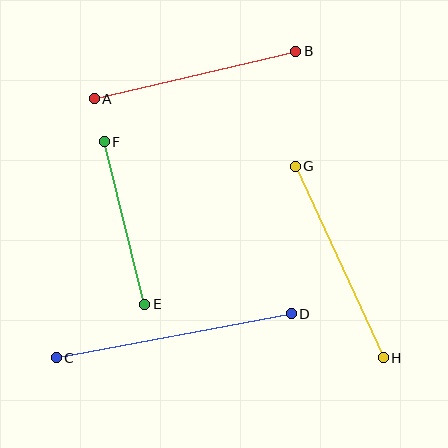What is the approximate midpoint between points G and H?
The midpoint is at approximately (339, 262) pixels.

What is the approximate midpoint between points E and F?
The midpoint is at approximately (125, 223) pixels.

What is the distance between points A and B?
The distance is approximately 207 pixels.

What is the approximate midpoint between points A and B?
The midpoint is at approximately (195, 75) pixels.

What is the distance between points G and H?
The distance is approximately 211 pixels.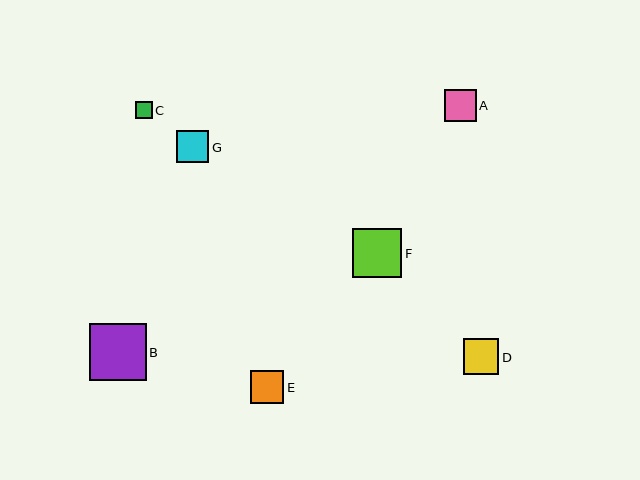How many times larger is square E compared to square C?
Square E is approximately 1.9 times the size of square C.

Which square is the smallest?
Square C is the smallest with a size of approximately 17 pixels.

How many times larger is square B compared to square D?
Square B is approximately 1.6 times the size of square D.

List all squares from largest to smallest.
From largest to smallest: B, F, D, E, G, A, C.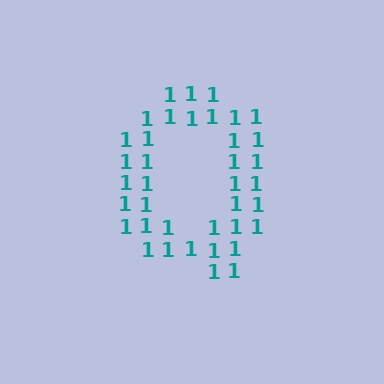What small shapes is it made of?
It is made of small digit 1's.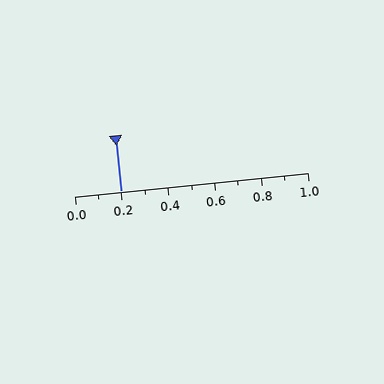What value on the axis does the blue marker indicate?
The marker indicates approximately 0.2.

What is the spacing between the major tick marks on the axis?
The major ticks are spaced 0.2 apart.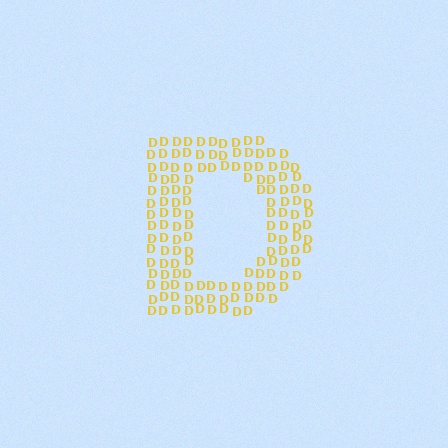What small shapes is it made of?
It is made of small letter D's.